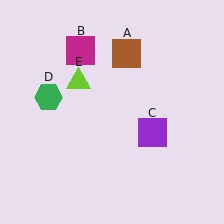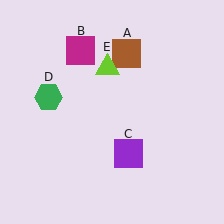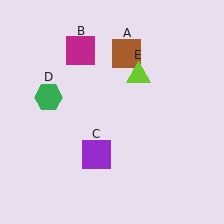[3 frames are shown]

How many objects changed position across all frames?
2 objects changed position: purple square (object C), lime triangle (object E).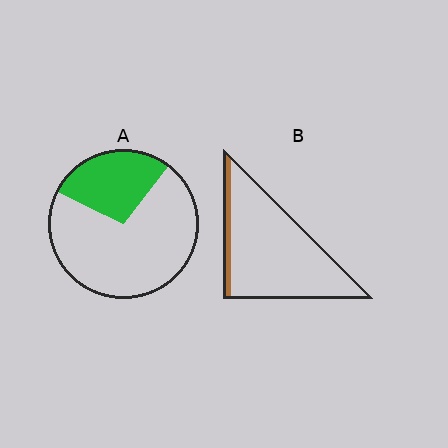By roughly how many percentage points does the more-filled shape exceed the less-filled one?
By roughly 20 percentage points (A over B).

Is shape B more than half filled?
No.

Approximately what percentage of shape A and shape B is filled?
A is approximately 30% and B is approximately 10%.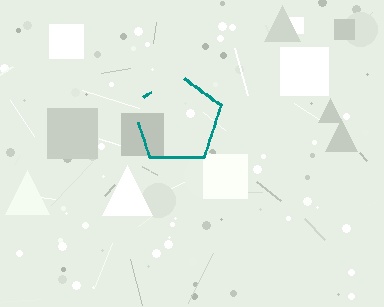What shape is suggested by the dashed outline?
The dashed outline suggests a pentagon.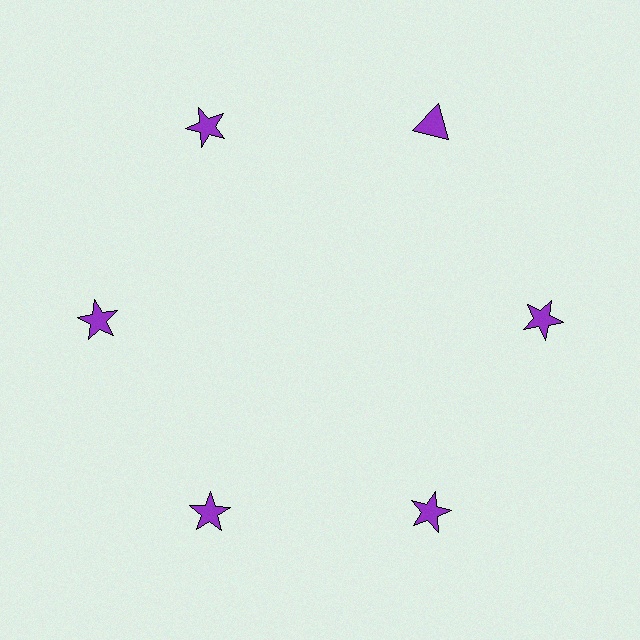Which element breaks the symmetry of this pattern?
The purple triangle at roughly the 1 o'clock position breaks the symmetry. All other shapes are purple stars.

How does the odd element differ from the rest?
It has a different shape: triangle instead of star.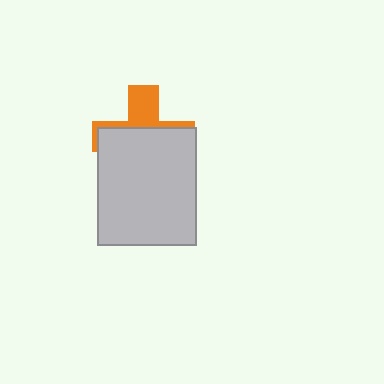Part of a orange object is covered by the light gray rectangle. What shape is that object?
It is a cross.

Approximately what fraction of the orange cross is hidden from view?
Roughly 65% of the orange cross is hidden behind the light gray rectangle.